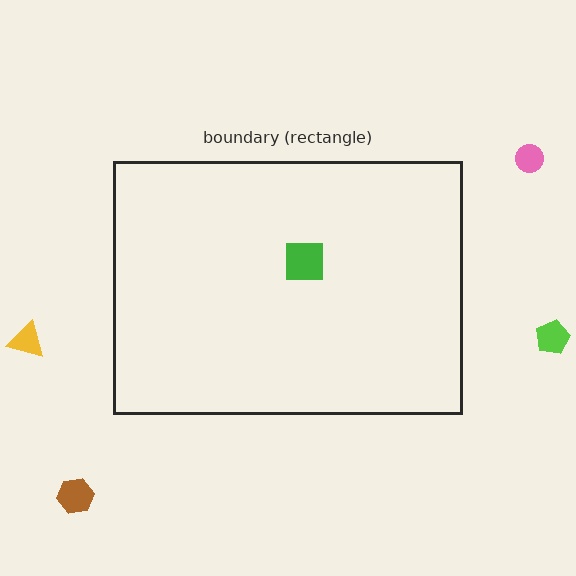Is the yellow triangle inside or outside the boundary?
Outside.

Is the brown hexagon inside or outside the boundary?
Outside.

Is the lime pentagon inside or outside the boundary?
Outside.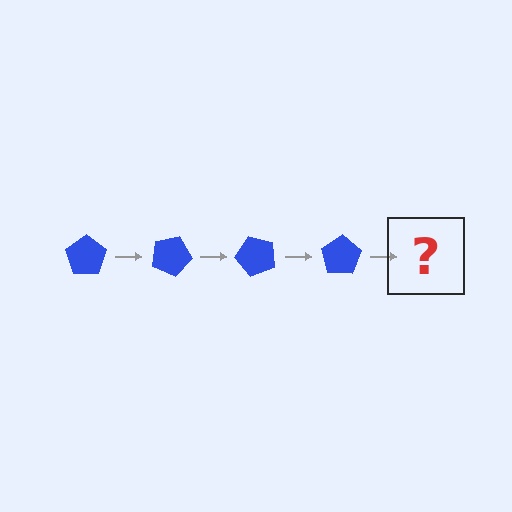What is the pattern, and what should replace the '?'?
The pattern is that the pentagon rotates 25 degrees each step. The '?' should be a blue pentagon rotated 100 degrees.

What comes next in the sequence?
The next element should be a blue pentagon rotated 100 degrees.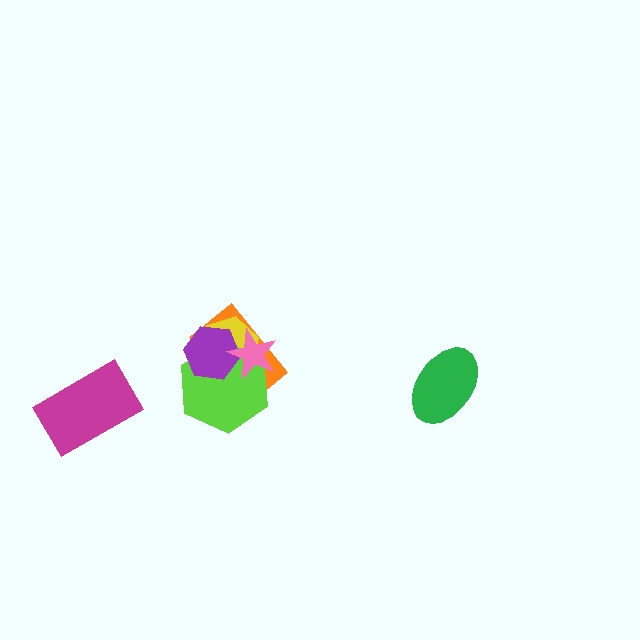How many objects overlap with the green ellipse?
0 objects overlap with the green ellipse.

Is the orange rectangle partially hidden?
Yes, it is partially covered by another shape.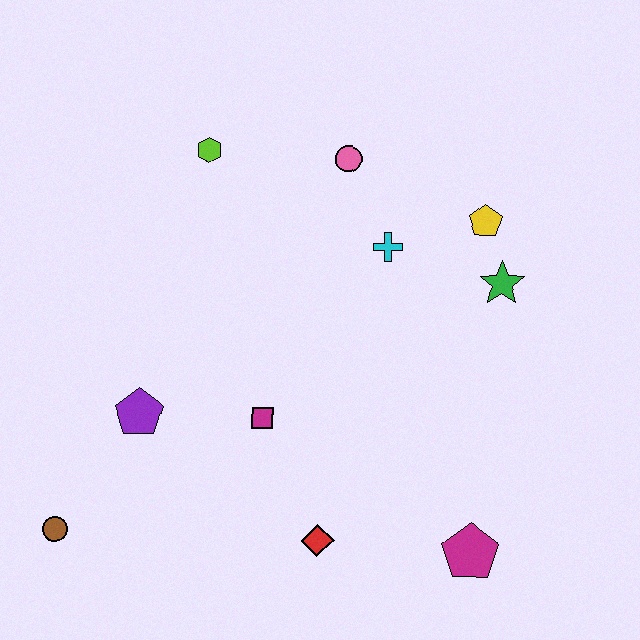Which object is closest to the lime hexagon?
The pink circle is closest to the lime hexagon.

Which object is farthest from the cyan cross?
The brown circle is farthest from the cyan cross.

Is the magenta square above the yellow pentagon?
No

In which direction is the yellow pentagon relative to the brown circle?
The yellow pentagon is to the right of the brown circle.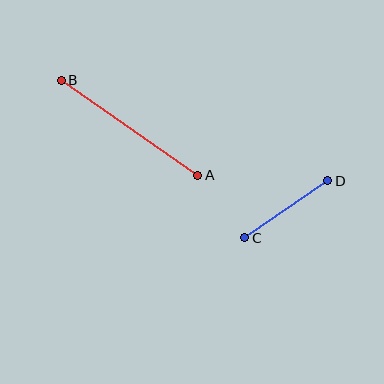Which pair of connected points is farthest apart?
Points A and B are farthest apart.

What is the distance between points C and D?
The distance is approximately 101 pixels.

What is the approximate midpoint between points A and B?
The midpoint is at approximately (129, 128) pixels.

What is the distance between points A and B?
The distance is approximately 166 pixels.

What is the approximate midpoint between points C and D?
The midpoint is at approximately (286, 209) pixels.